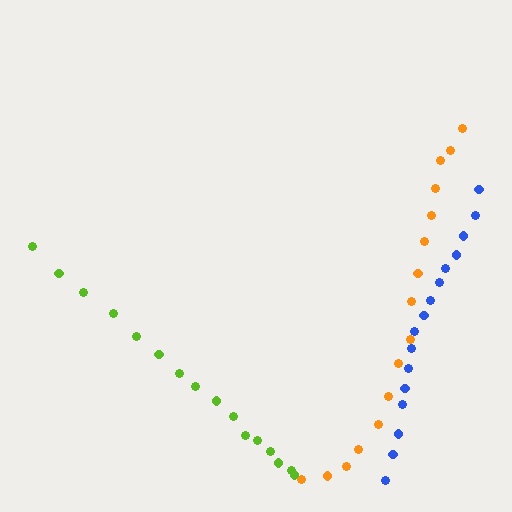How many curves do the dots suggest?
There are 3 distinct paths.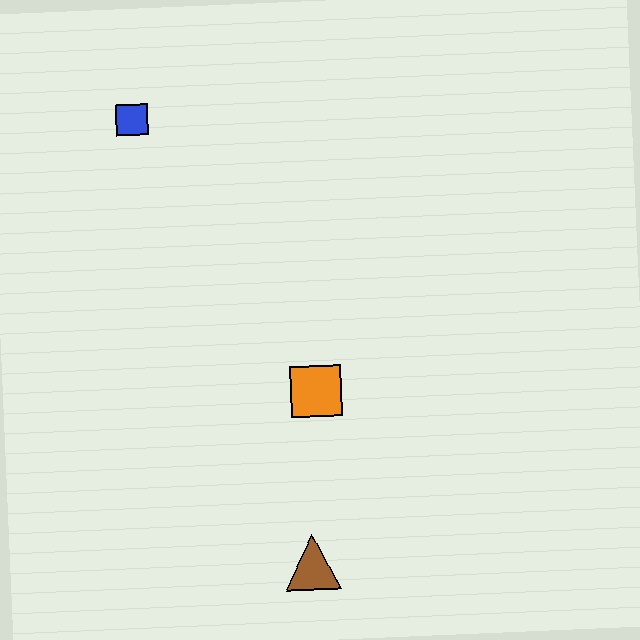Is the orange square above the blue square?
No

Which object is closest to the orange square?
The brown triangle is closest to the orange square.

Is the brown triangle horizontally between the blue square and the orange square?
Yes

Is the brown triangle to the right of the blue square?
Yes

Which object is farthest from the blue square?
The brown triangle is farthest from the blue square.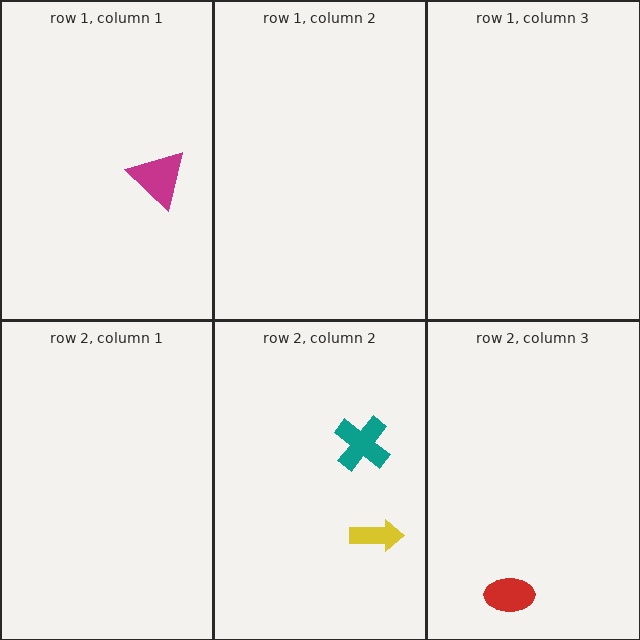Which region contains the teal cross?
The row 2, column 2 region.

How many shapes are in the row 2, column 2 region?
2.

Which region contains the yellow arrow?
The row 2, column 2 region.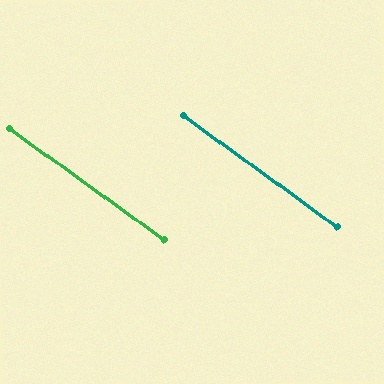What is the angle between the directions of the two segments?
Approximately 0 degrees.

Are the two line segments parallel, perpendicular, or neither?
Parallel — their directions differ by only 0.3°.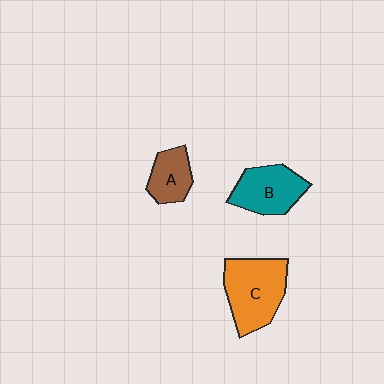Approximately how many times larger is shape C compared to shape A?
Approximately 1.9 times.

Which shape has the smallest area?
Shape A (brown).